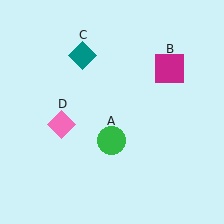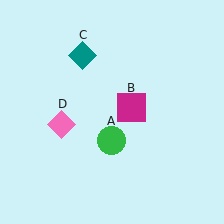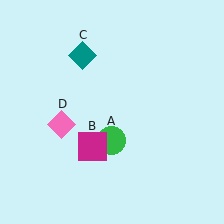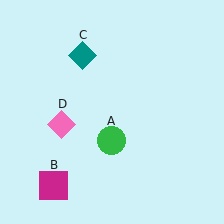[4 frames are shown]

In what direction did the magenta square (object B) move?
The magenta square (object B) moved down and to the left.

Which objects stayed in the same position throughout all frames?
Green circle (object A) and teal diamond (object C) and pink diamond (object D) remained stationary.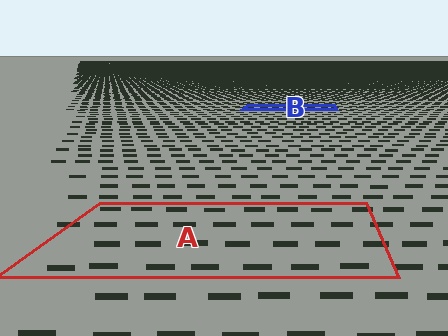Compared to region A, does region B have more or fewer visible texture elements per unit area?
Region B has more texture elements per unit area — they are packed more densely because it is farther away.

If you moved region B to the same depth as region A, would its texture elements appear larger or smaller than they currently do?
They would appear larger. At a closer depth, the same texture elements are projected at a bigger on-screen size.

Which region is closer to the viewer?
Region A is closer. The texture elements there are larger and more spread out.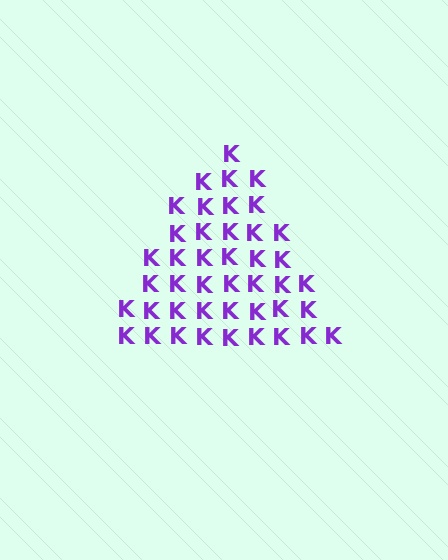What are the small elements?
The small elements are letter K's.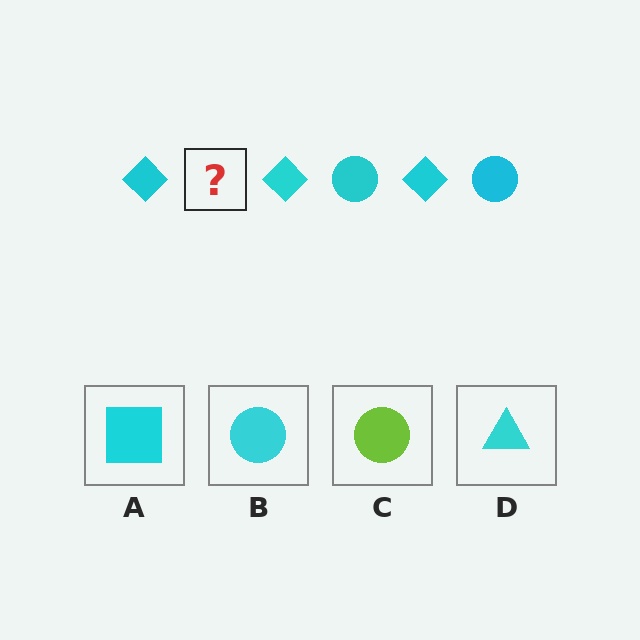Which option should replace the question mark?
Option B.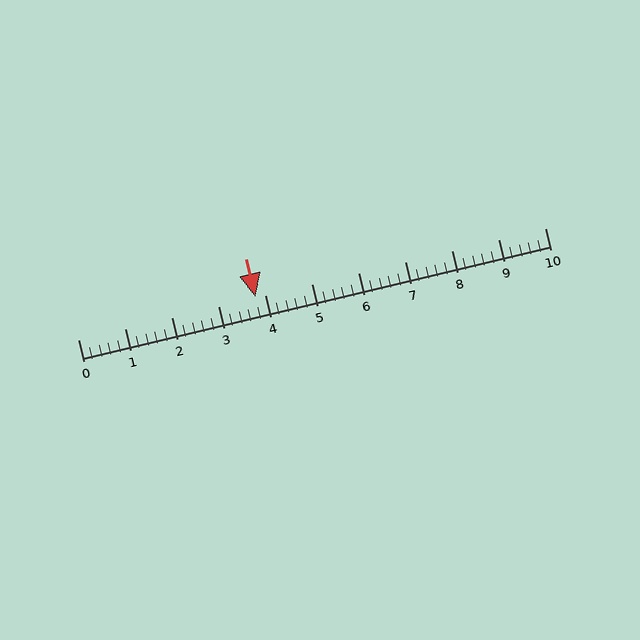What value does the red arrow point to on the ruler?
The red arrow points to approximately 3.8.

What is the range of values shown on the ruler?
The ruler shows values from 0 to 10.